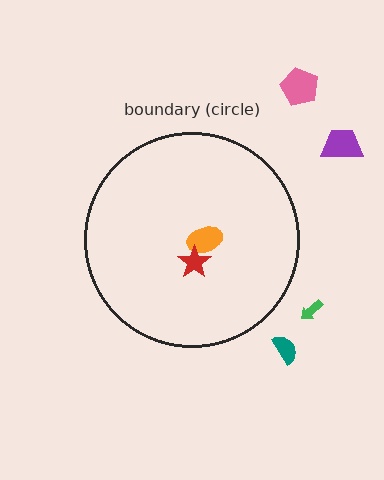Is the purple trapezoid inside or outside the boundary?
Outside.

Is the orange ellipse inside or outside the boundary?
Inside.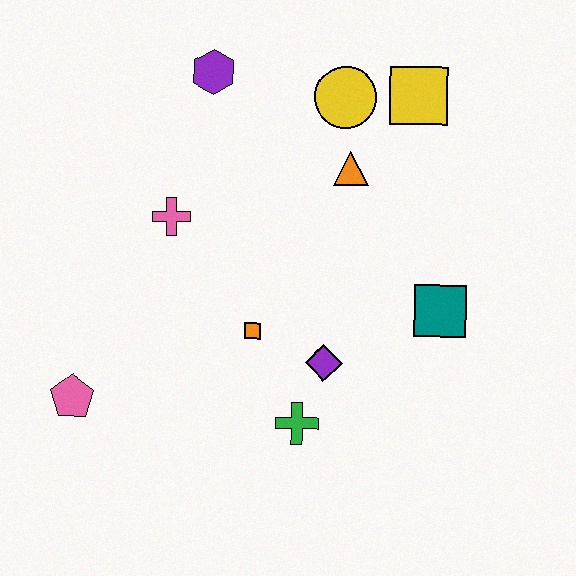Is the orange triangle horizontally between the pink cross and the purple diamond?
No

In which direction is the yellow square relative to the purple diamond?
The yellow square is above the purple diamond.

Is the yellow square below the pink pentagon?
No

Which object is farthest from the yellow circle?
The pink pentagon is farthest from the yellow circle.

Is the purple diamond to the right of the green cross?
Yes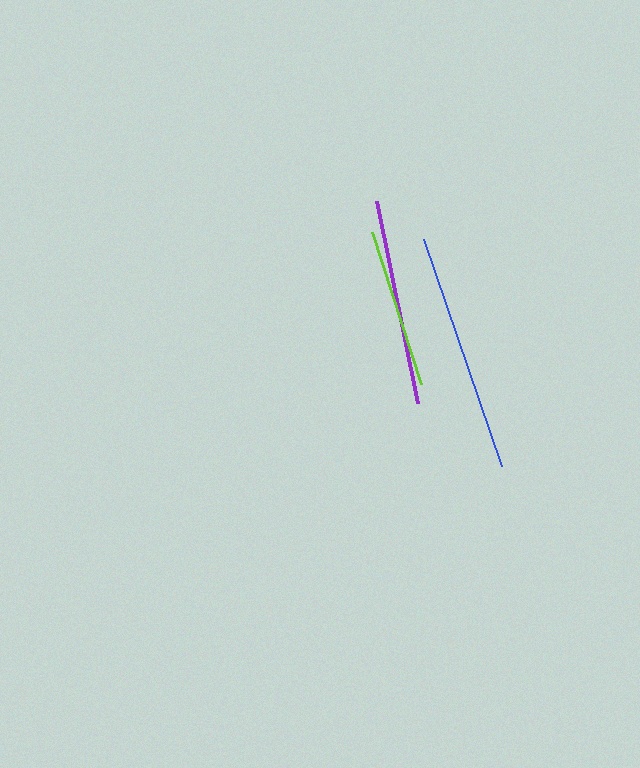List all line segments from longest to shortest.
From longest to shortest: blue, purple, lime.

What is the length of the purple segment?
The purple segment is approximately 207 pixels long.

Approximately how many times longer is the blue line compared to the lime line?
The blue line is approximately 1.5 times the length of the lime line.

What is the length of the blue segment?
The blue segment is approximately 240 pixels long.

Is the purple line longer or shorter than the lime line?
The purple line is longer than the lime line.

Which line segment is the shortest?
The lime line is the shortest at approximately 161 pixels.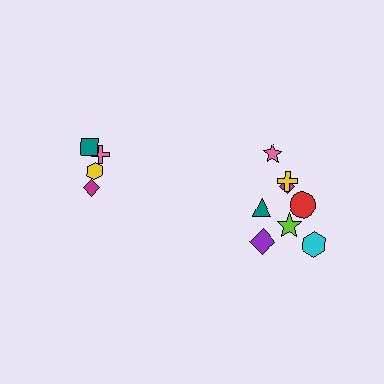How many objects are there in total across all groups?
There are 12 objects.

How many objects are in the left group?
There are 4 objects.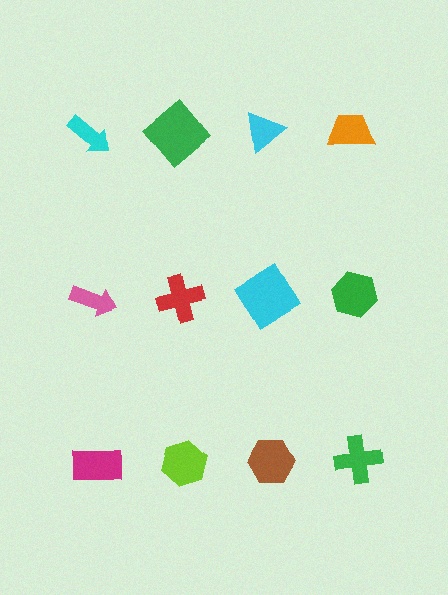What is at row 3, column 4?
A green cross.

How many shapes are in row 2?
4 shapes.